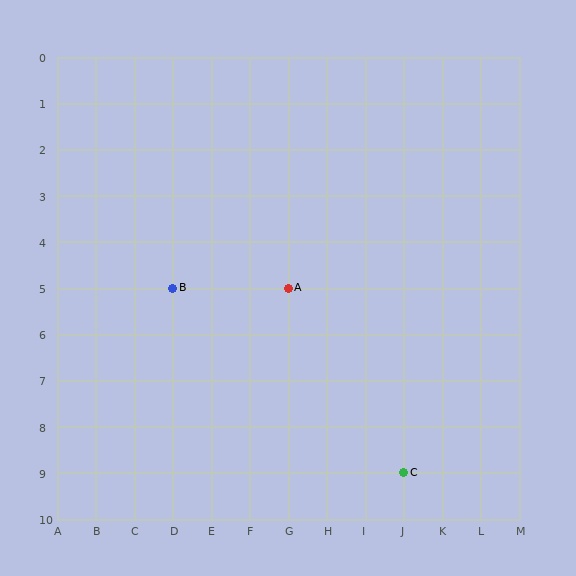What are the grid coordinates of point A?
Point A is at grid coordinates (G, 5).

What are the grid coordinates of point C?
Point C is at grid coordinates (J, 9).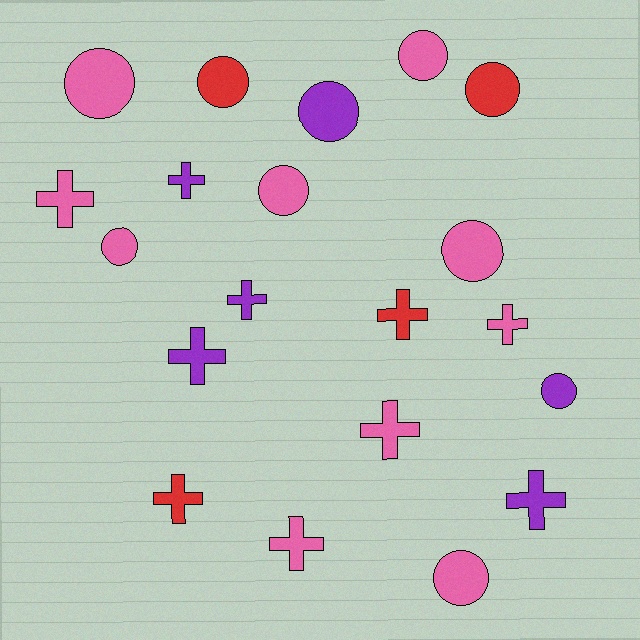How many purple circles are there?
There are 2 purple circles.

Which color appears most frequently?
Pink, with 10 objects.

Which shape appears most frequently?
Cross, with 10 objects.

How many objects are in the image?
There are 20 objects.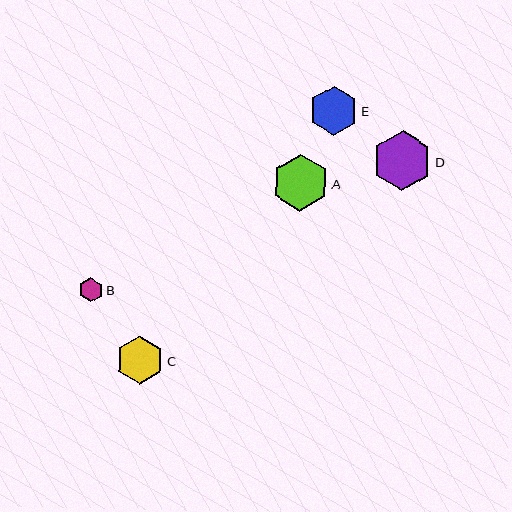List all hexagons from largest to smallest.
From largest to smallest: D, A, E, C, B.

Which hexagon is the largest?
Hexagon D is the largest with a size of approximately 60 pixels.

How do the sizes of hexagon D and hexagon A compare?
Hexagon D and hexagon A are approximately the same size.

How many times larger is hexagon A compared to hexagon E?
Hexagon A is approximately 1.2 times the size of hexagon E.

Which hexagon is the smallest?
Hexagon B is the smallest with a size of approximately 24 pixels.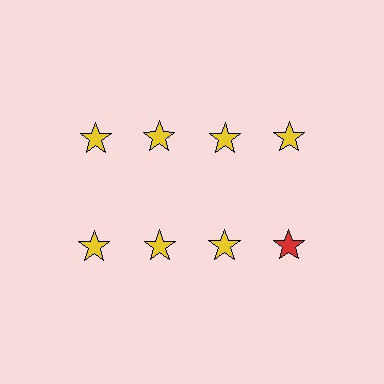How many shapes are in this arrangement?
There are 8 shapes arranged in a grid pattern.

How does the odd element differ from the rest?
It has a different color: red instead of yellow.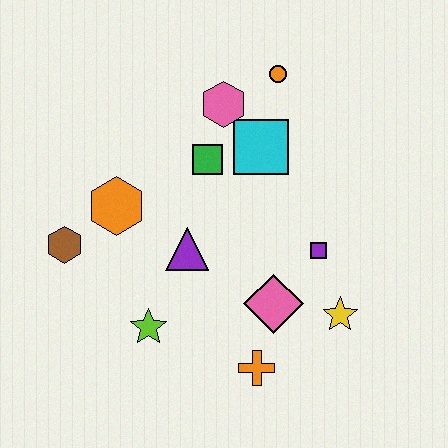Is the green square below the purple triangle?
No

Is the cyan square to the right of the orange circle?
No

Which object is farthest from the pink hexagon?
The orange cross is farthest from the pink hexagon.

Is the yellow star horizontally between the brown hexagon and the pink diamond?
No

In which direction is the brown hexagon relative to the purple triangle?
The brown hexagon is to the left of the purple triangle.